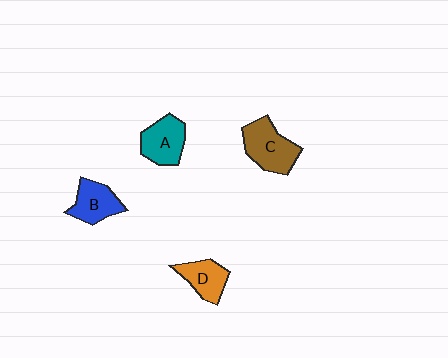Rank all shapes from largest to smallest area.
From largest to smallest: C (brown), A (teal), B (blue), D (orange).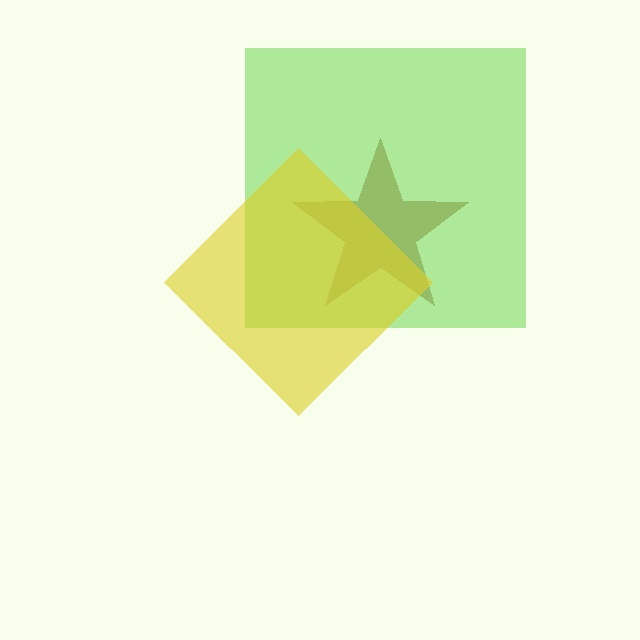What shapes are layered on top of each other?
The layered shapes are: a brown star, a lime square, a yellow diamond.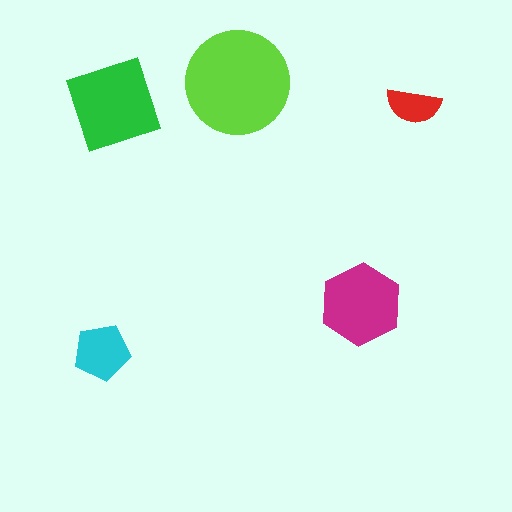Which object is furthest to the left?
The cyan pentagon is leftmost.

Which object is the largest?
The lime circle.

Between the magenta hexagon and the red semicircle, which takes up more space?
The magenta hexagon.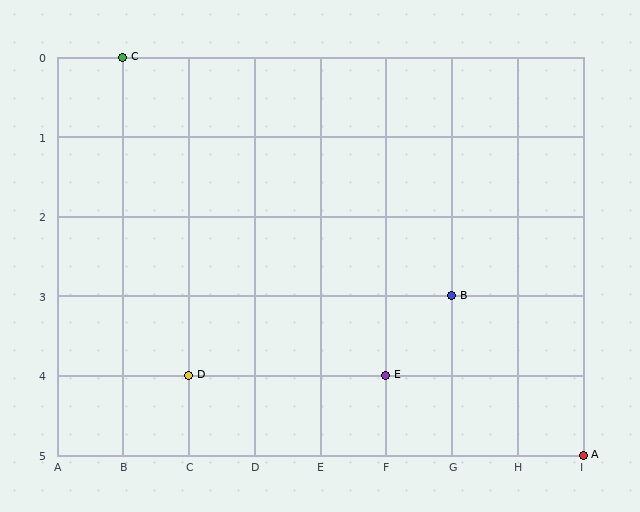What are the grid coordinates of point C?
Point C is at grid coordinates (B, 0).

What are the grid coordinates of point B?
Point B is at grid coordinates (G, 3).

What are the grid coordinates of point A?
Point A is at grid coordinates (I, 5).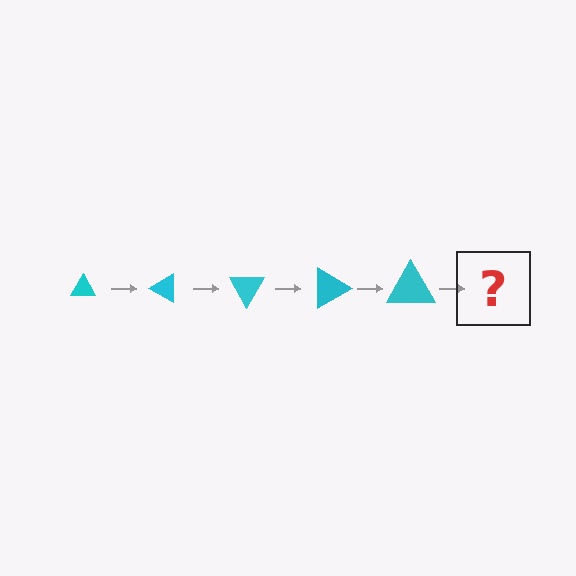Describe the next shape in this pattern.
It should be a triangle, larger than the previous one and rotated 150 degrees from the start.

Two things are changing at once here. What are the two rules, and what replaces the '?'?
The two rules are that the triangle grows larger each step and it rotates 30 degrees each step. The '?' should be a triangle, larger than the previous one and rotated 150 degrees from the start.